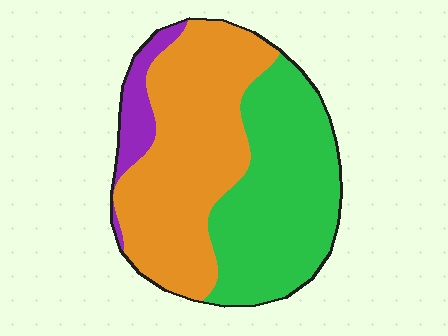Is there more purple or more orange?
Orange.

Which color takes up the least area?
Purple, at roughly 10%.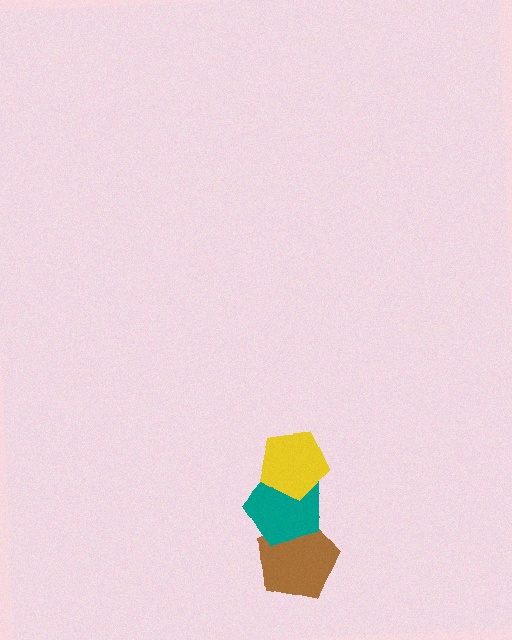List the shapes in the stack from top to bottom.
From top to bottom: the yellow pentagon, the teal pentagon, the brown pentagon.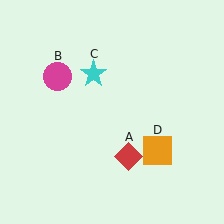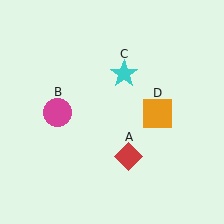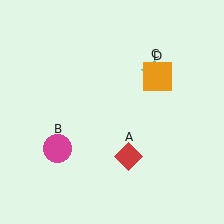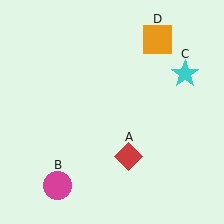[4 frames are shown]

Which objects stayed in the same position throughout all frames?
Red diamond (object A) remained stationary.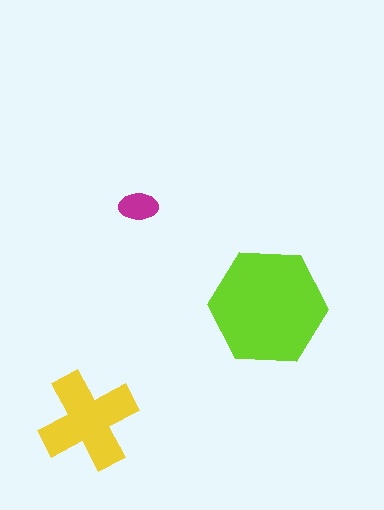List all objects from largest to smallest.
The lime hexagon, the yellow cross, the magenta ellipse.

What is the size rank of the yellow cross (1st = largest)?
2nd.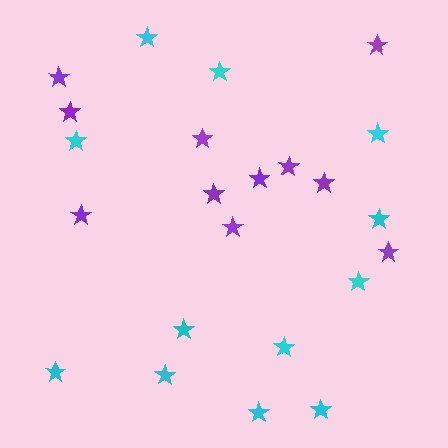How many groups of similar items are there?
There are 2 groups: one group of cyan stars (12) and one group of purple stars (11).